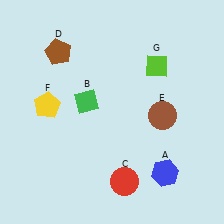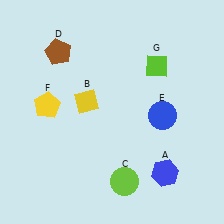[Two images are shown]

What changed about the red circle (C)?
In Image 1, C is red. In Image 2, it changed to lime.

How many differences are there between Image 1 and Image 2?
There are 3 differences between the two images.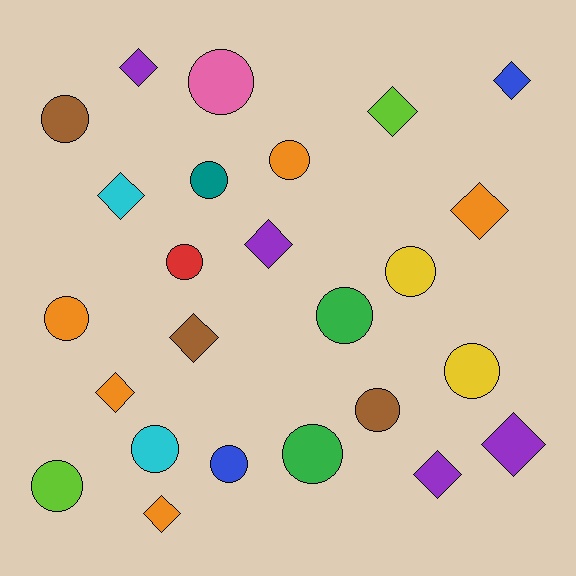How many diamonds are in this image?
There are 11 diamonds.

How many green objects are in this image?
There are 2 green objects.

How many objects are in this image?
There are 25 objects.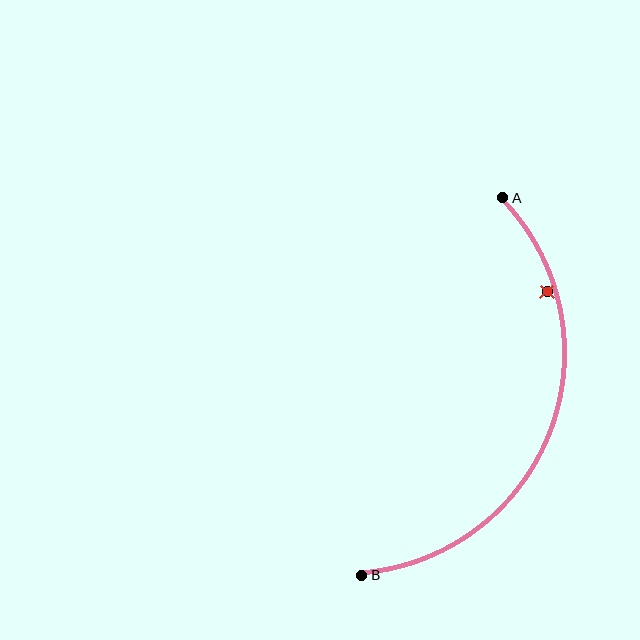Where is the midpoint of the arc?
The arc midpoint is the point on the curve farthest from the straight line joining A and B. It sits to the right of that line.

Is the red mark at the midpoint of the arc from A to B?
No — the red mark does not lie on the arc at all. It sits slightly inside the curve.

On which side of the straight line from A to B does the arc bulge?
The arc bulges to the right of the straight line connecting A and B.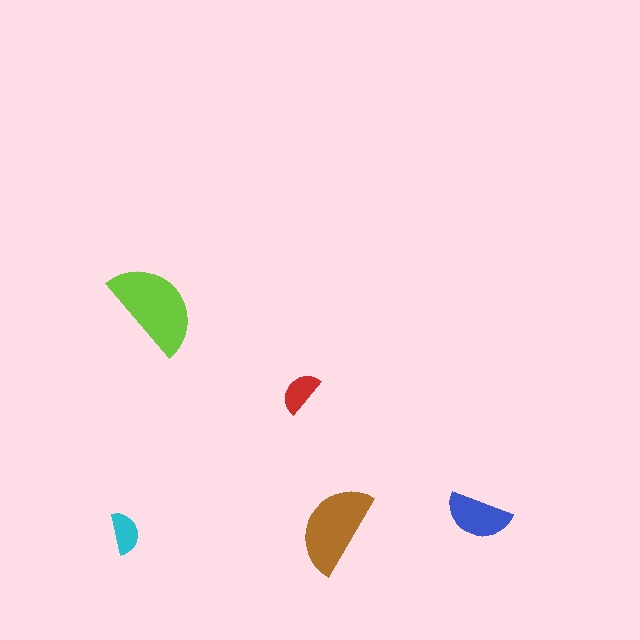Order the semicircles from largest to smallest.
the lime one, the brown one, the blue one, the red one, the cyan one.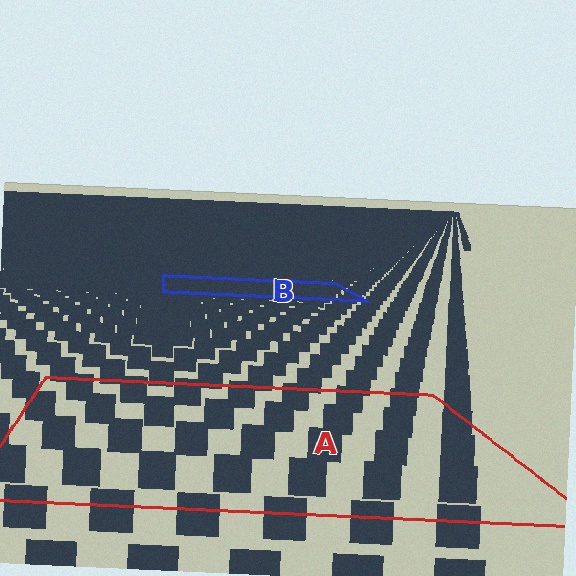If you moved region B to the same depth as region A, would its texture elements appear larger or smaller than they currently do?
They would appear larger. At a closer depth, the same texture elements are projected at a bigger on-screen size.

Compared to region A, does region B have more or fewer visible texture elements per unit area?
Region B has more texture elements per unit area — they are packed more densely because it is farther away.